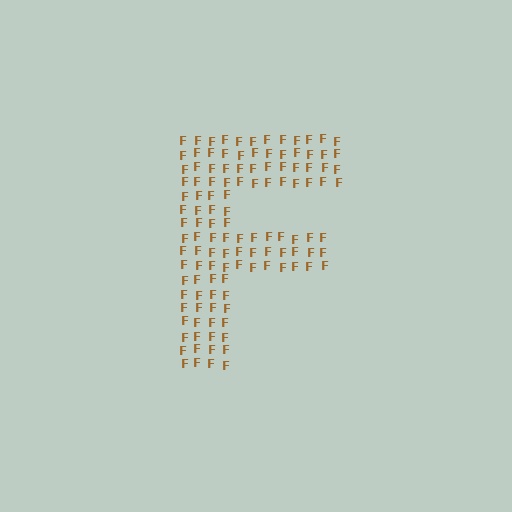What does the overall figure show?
The overall figure shows the letter F.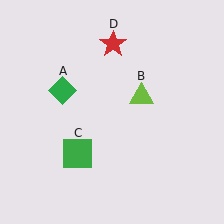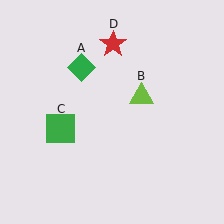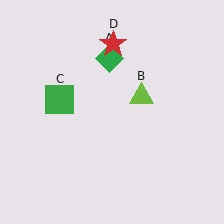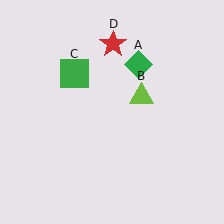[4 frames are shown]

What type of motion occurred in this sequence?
The green diamond (object A), green square (object C) rotated clockwise around the center of the scene.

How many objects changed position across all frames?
2 objects changed position: green diamond (object A), green square (object C).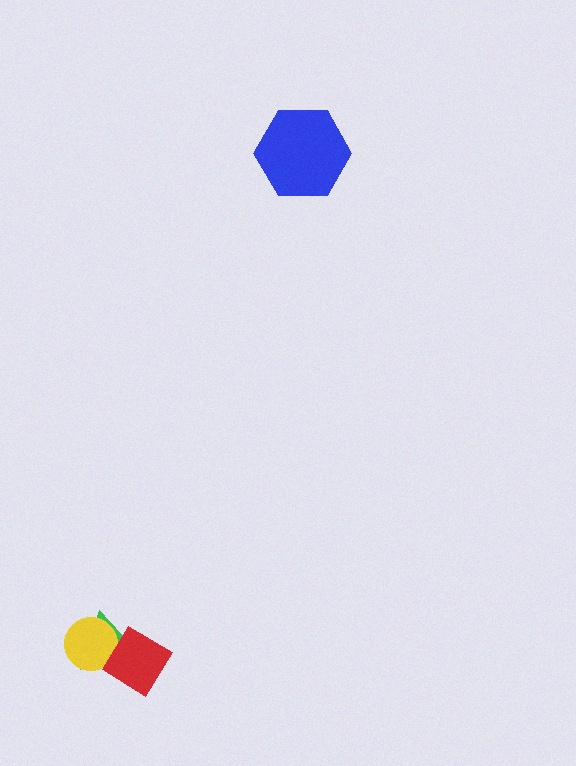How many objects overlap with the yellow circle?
2 objects overlap with the yellow circle.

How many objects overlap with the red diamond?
2 objects overlap with the red diamond.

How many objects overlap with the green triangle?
2 objects overlap with the green triangle.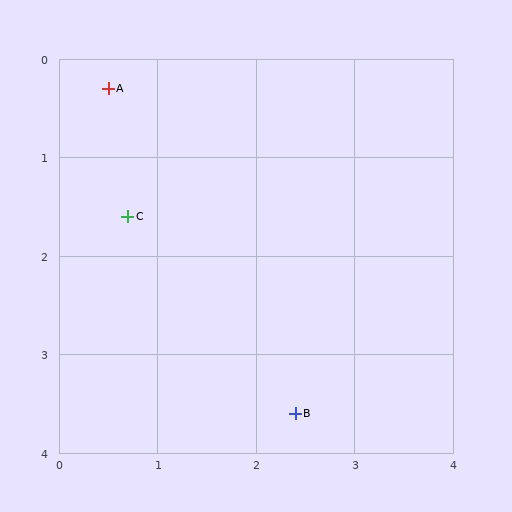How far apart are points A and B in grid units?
Points A and B are about 3.8 grid units apart.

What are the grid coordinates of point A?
Point A is at approximately (0.5, 0.3).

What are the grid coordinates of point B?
Point B is at approximately (2.4, 3.6).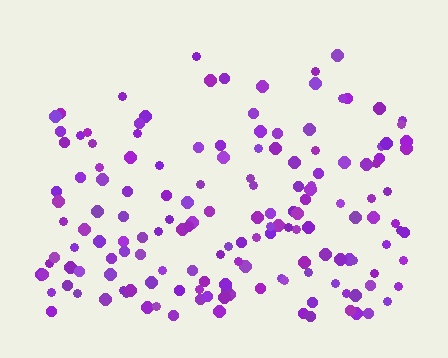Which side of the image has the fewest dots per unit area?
The top.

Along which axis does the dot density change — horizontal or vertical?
Vertical.